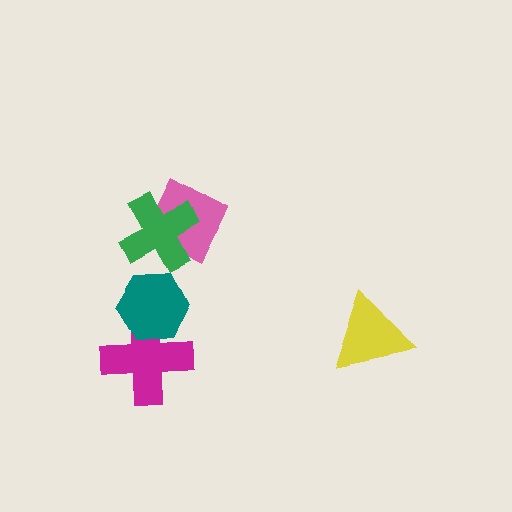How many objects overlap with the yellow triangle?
0 objects overlap with the yellow triangle.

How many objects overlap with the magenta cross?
1 object overlaps with the magenta cross.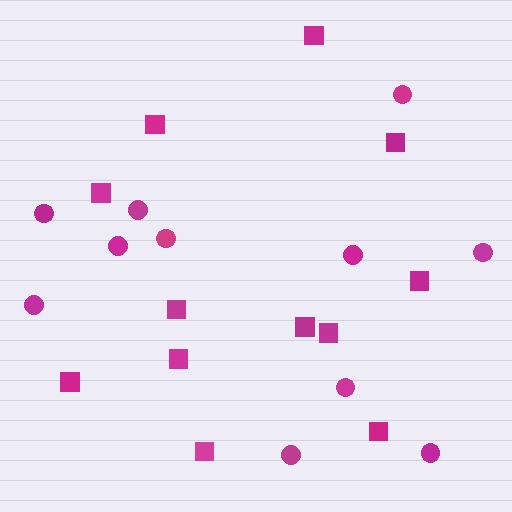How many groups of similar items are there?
There are 2 groups: one group of squares (12) and one group of circles (11).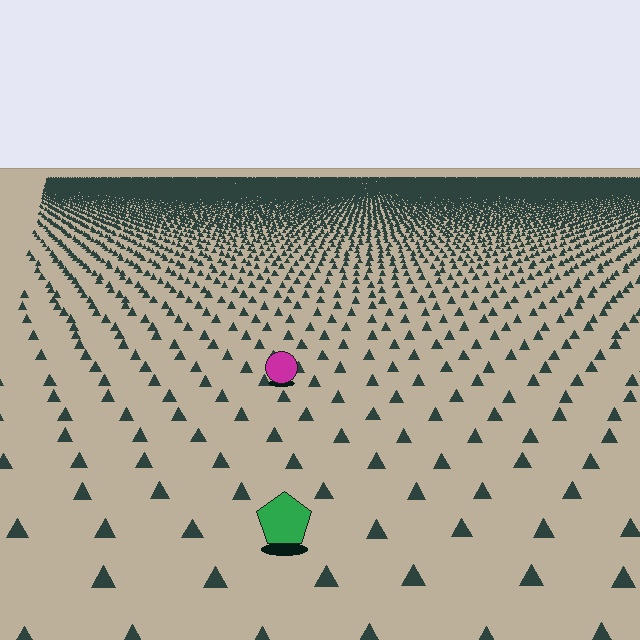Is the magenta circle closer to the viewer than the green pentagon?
No. The green pentagon is closer — you can tell from the texture gradient: the ground texture is coarser near it.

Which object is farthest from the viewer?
The magenta circle is farthest from the viewer. It appears smaller and the ground texture around it is denser.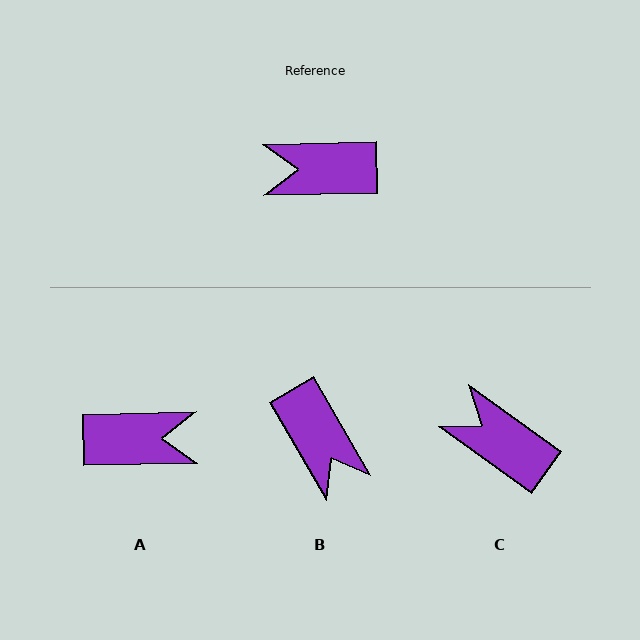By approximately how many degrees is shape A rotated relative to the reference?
Approximately 180 degrees counter-clockwise.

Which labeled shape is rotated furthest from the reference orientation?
A, about 180 degrees away.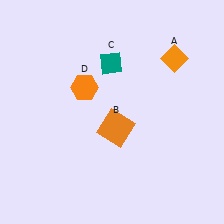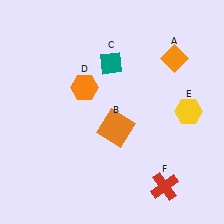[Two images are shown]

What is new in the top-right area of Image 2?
A yellow hexagon (E) was added in the top-right area of Image 2.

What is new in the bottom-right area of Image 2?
A red cross (F) was added in the bottom-right area of Image 2.